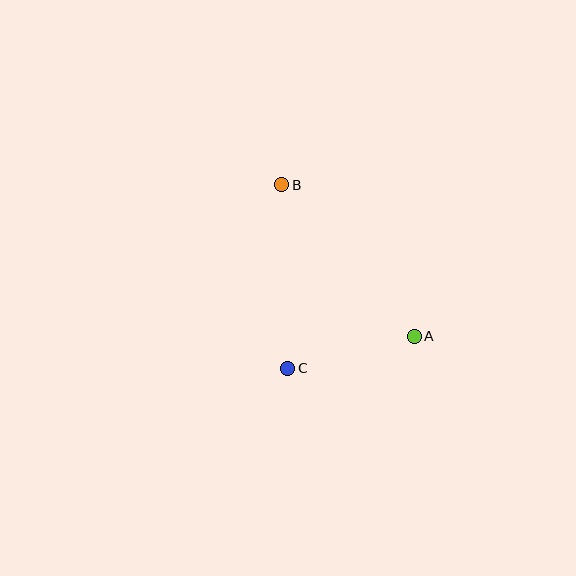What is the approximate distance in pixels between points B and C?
The distance between B and C is approximately 184 pixels.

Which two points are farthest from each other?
Points A and B are farthest from each other.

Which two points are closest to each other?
Points A and C are closest to each other.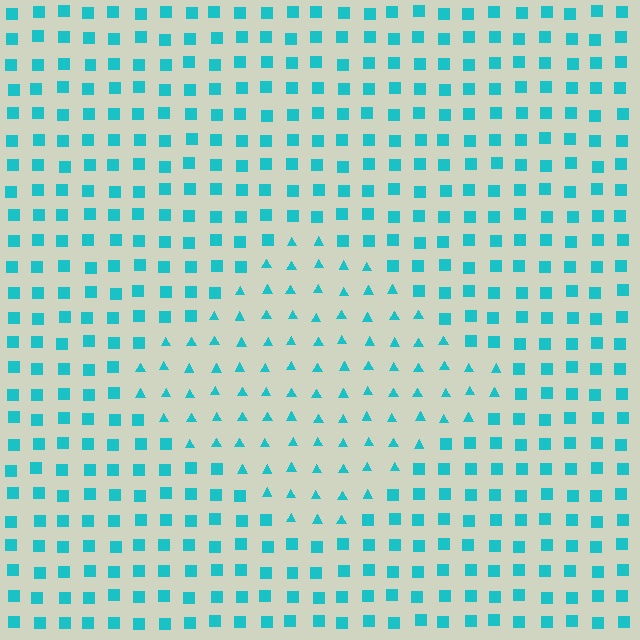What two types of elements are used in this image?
The image uses triangles inside the diamond region and squares outside it.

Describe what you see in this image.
The image is filled with small cyan elements arranged in a uniform grid. A diamond-shaped region contains triangles, while the surrounding area contains squares. The boundary is defined purely by the change in element shape.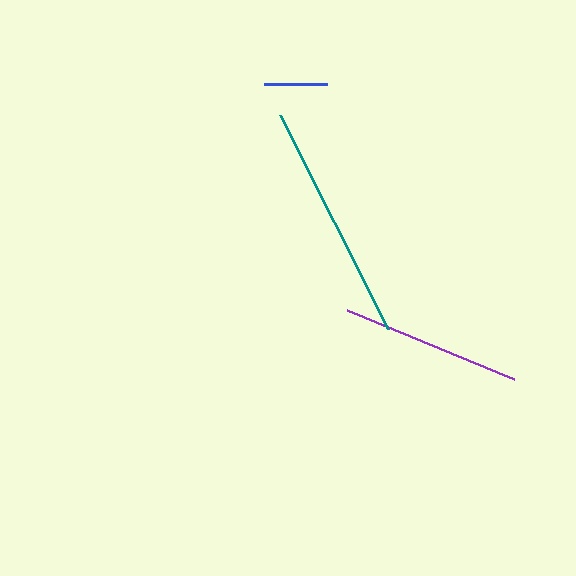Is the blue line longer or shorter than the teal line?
The teal line is longer than the blue line.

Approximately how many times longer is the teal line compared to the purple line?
The teal line is approximately 1.3 times the length of the purple line.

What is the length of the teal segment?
The teal segment is approximately 240 pixels long.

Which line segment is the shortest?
The blue line is the shortest at approximately 63 pixels.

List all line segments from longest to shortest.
From longest to shortest: teal, purple, blue.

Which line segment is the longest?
The teal line is the longest at approximately 240 pixels.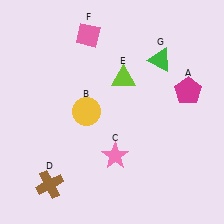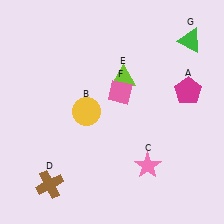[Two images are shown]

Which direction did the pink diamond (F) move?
The pink diamond (F) moved down.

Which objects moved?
The objects that moved are: the pink star (C), the pink diamond (F), the green triangle (G).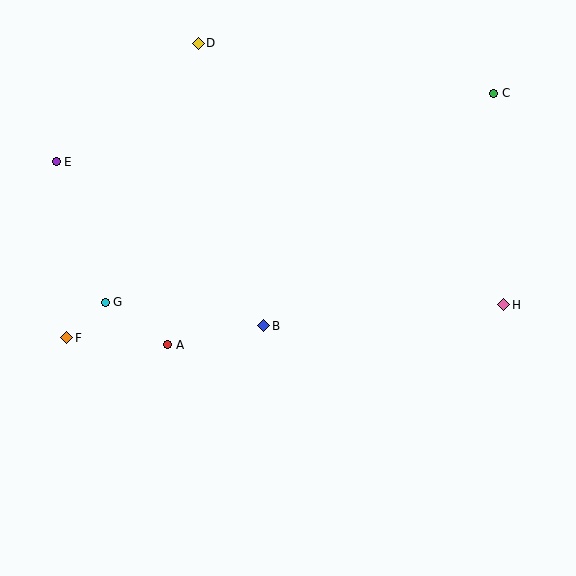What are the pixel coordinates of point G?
Point G is at (105, 302).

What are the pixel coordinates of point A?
Point A is at (168, 345).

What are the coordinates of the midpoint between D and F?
The midpoint between D and F is at (133, 191).